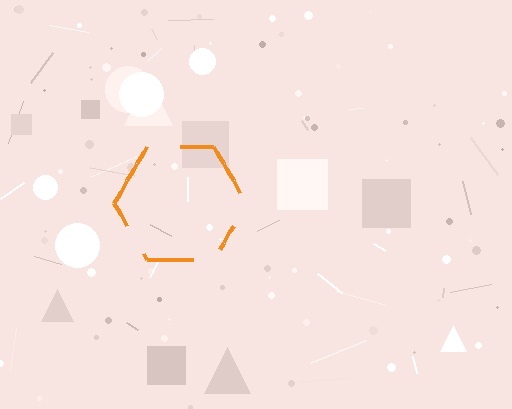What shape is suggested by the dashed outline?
The dashed outline suggests a hexagon.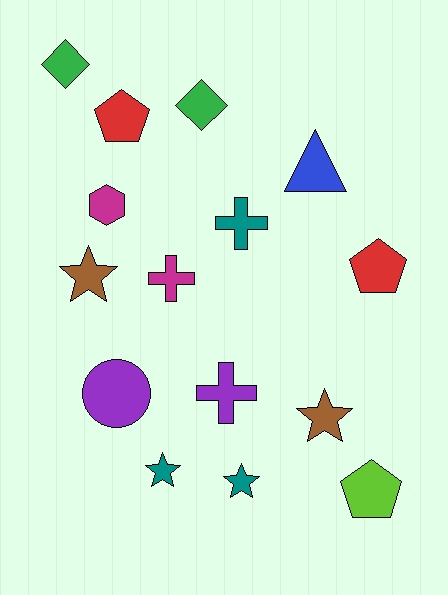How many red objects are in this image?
There are 2 red objects.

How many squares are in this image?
There are no squares.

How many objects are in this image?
There are 15 objects.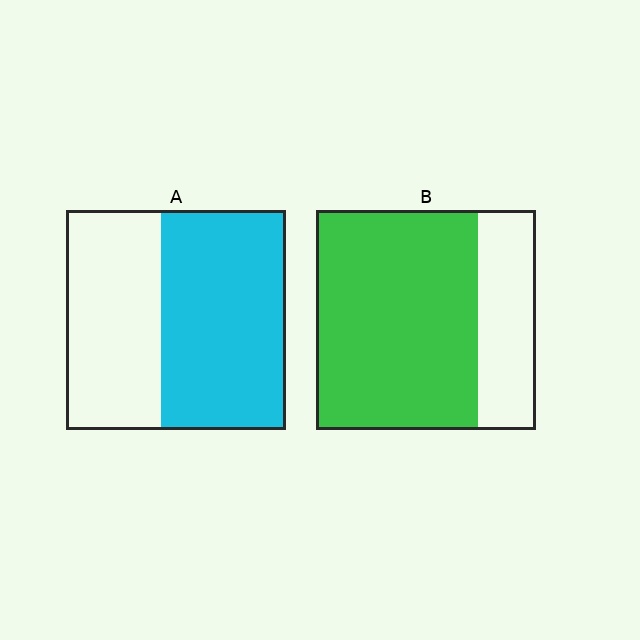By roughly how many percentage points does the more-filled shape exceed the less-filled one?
By roughly 15 percentage points (B over A).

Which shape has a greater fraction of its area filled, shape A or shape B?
Shape B.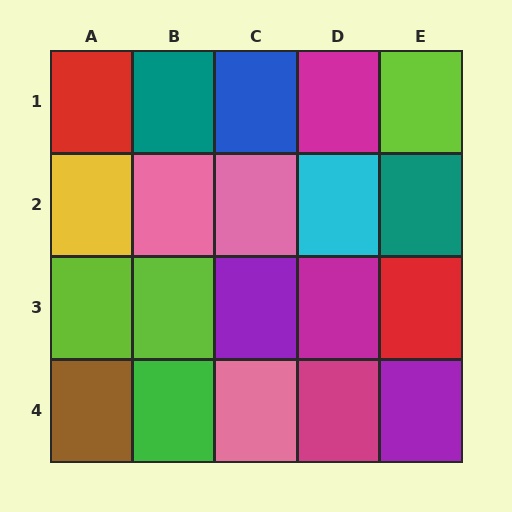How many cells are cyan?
1 cell is cyan.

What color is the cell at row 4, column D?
Magenta.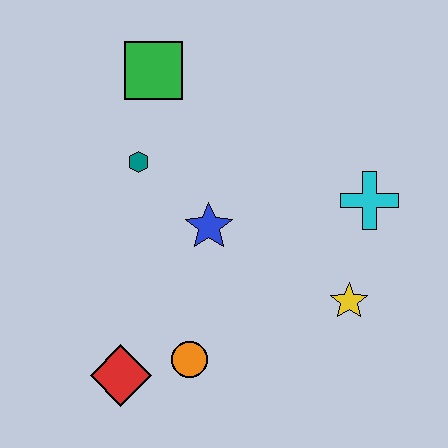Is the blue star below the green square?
Yes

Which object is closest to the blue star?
The teal hexagon is closest to the blue star.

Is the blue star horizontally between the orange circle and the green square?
No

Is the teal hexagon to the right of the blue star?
No